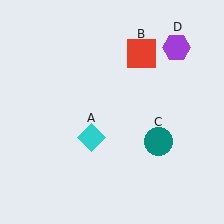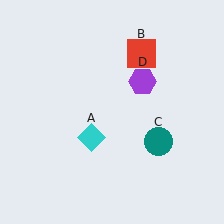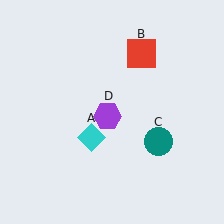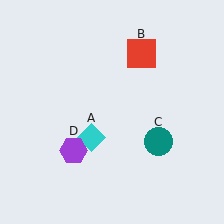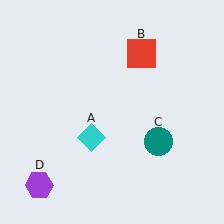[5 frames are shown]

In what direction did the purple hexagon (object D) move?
The purple hexagon (object D) moved down and to the left.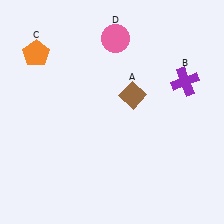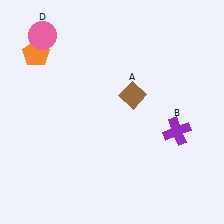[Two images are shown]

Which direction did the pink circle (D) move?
The pink circle (D) moved left.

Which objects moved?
The objects that moved are: the purple cross (B), the pink circle (D).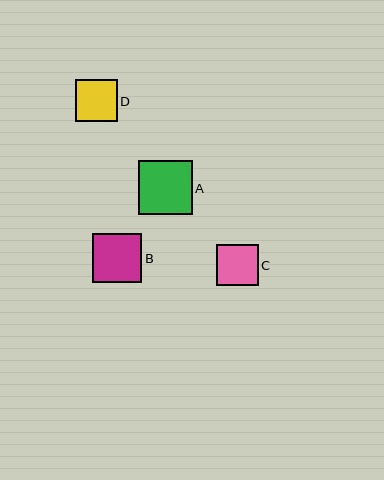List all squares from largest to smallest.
From largest to smallest: A, B, D, C.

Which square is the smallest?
Square C is the smallest with a size of approximately 42 pixels.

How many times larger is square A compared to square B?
Square A is approximately 1.1 times the size of square B.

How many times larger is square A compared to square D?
Square A is approximately 1.3 times the size of square D.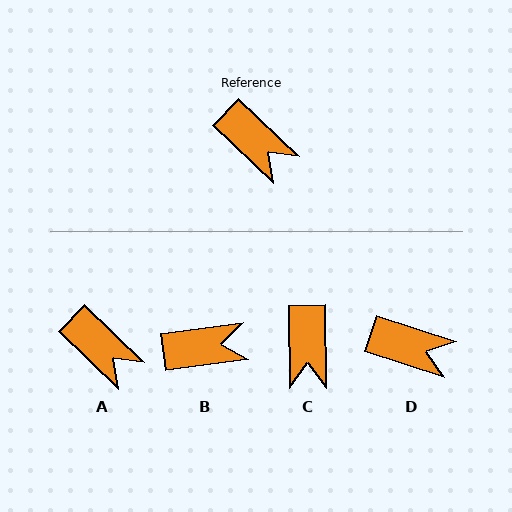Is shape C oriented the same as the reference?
No, it is off by about 45 degrees.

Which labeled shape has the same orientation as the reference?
A.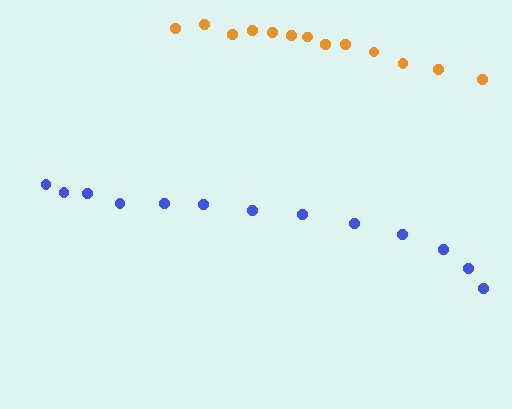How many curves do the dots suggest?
There are 2 distinct paths.